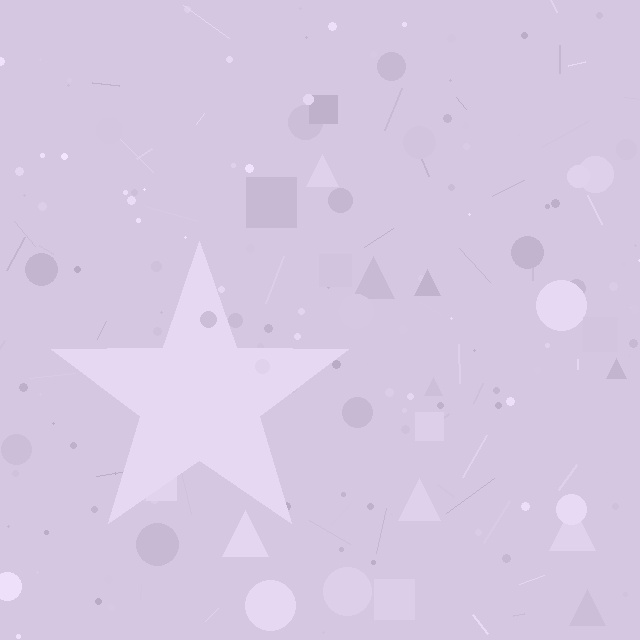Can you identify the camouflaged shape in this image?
The camouflaged shape is a star.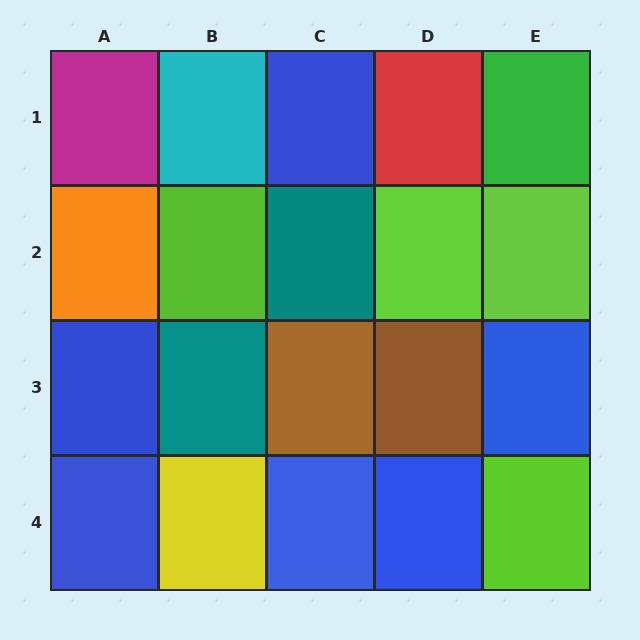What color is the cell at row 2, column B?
Lime.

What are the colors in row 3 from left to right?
Blue, teal, brown, brown, blue.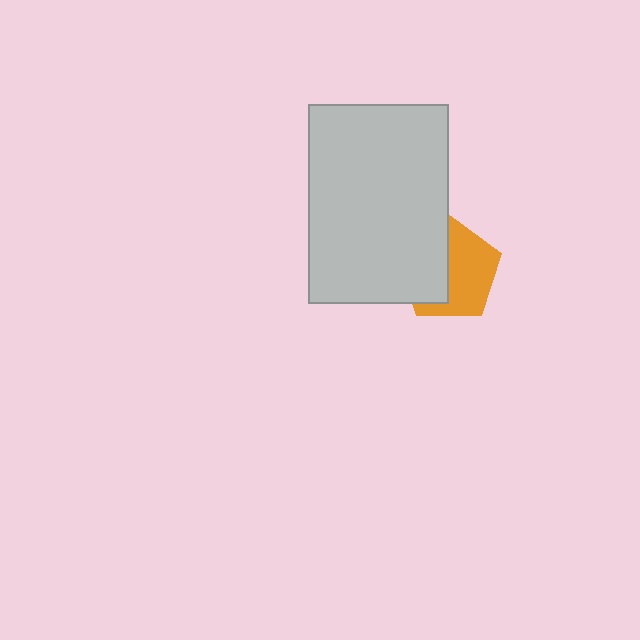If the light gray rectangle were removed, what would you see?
You would see the complete orange pentagon.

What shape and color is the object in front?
The object in front is a light gray rectangle.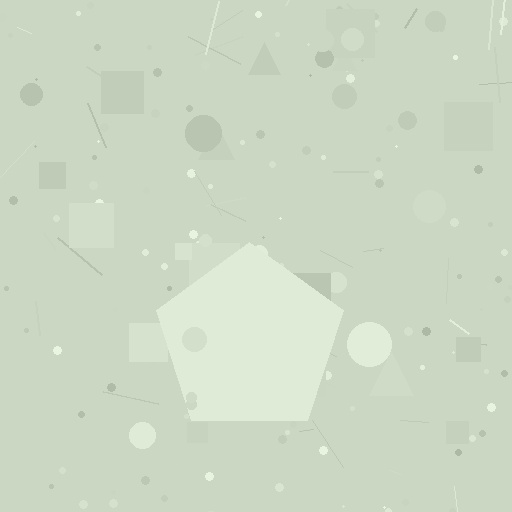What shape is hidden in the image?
A pentagon is hidden in the image.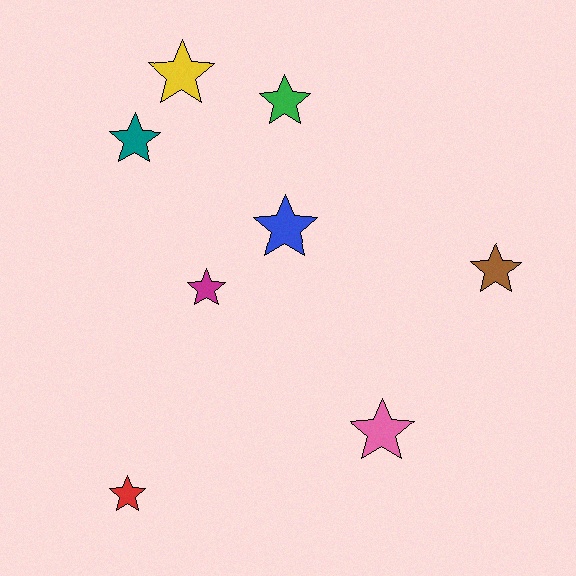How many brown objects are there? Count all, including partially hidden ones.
There is 1 brown object.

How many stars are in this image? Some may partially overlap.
There are 8 stars.